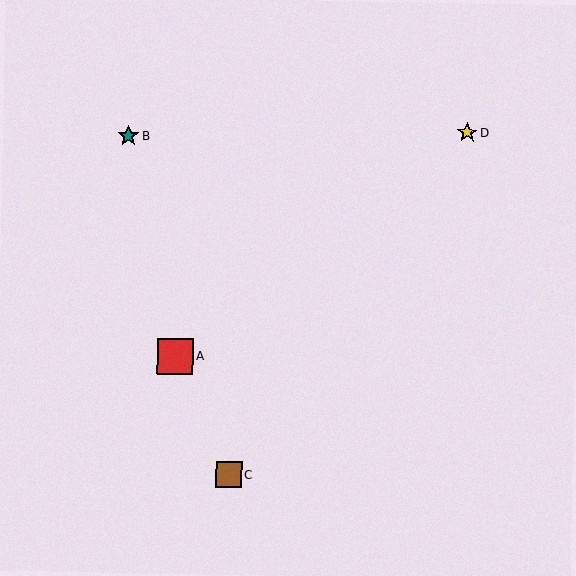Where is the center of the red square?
The center of the red square is at (175, 356).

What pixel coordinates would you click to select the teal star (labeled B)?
Click at (128, 136) to select the teal star B.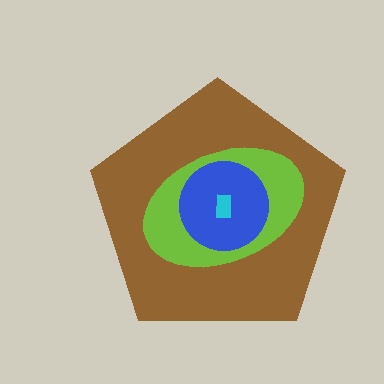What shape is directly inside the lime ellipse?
The blue circle.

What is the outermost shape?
The brown pentagon.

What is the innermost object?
The cyan rectangle.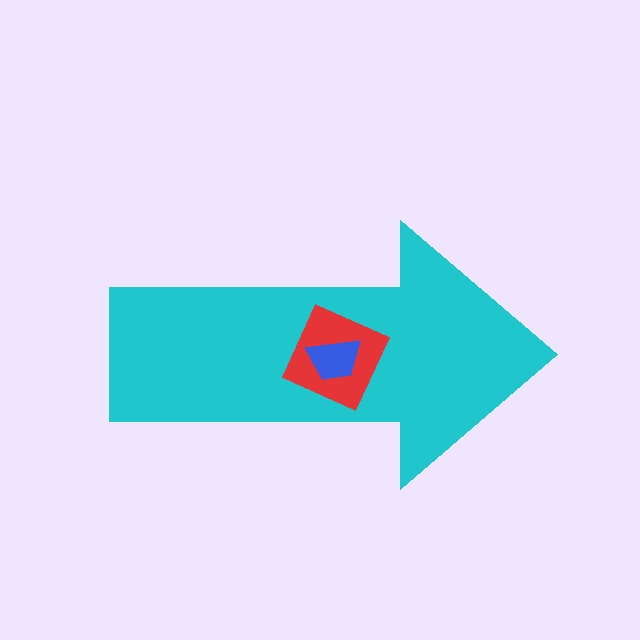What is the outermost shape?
The cyan arrow.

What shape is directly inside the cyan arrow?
The red square.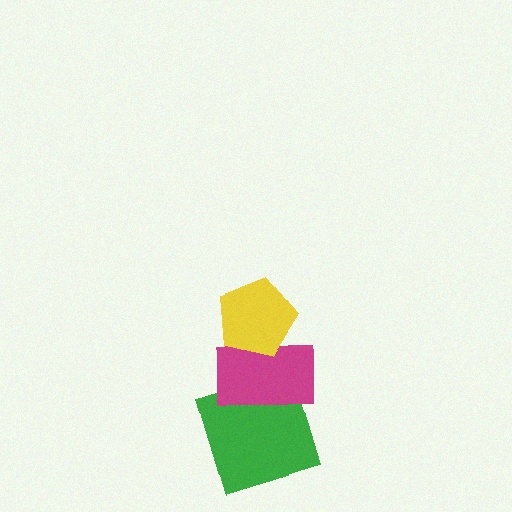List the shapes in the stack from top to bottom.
From top to bottom: the yellow pentagon, the magenta rectangle, the green square.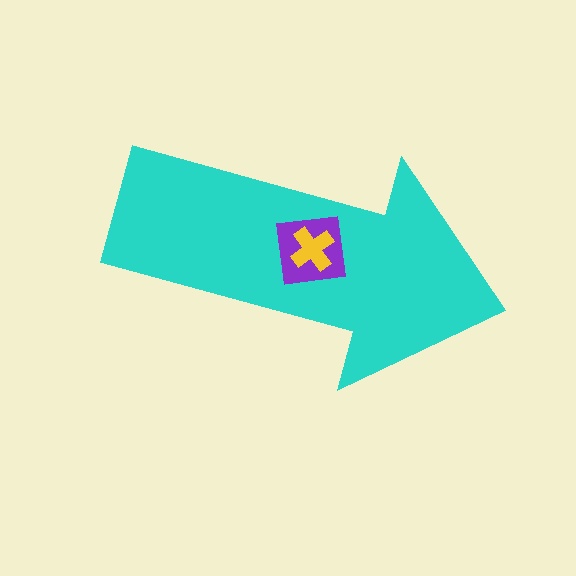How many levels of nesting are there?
3.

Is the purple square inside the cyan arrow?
Yes.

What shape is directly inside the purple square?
The yellow cross.